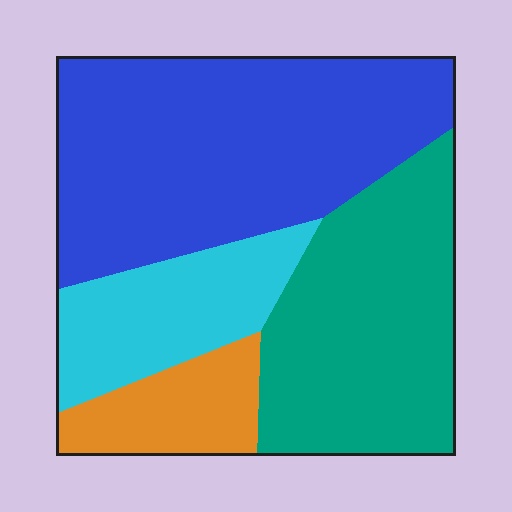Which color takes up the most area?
Blue, at roughly 45%.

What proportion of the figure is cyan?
Cyan covers around 15% of the figure.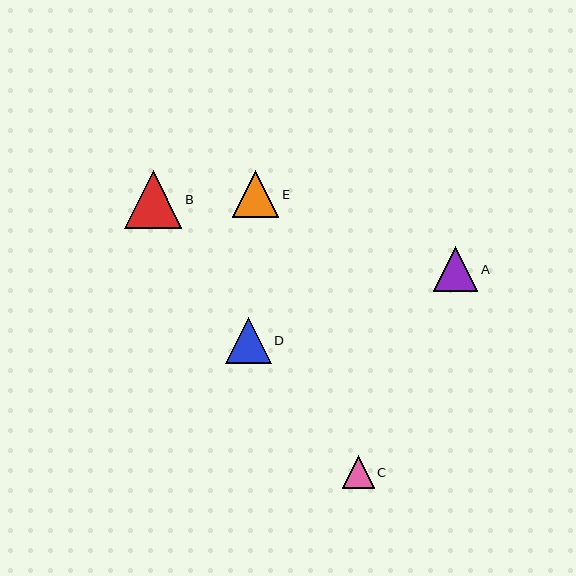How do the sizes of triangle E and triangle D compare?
Triangle E and triangle D are approximately the same size.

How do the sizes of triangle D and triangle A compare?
Triangle D and triangle A are approximately the same size.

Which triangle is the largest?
Triangle B is the largest with a size of approximately 57 pixels.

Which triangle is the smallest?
Triangle C is the smallest with a size of approximately 32 pixels.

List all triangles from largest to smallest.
From largest to smallest: B, E, D, A, C.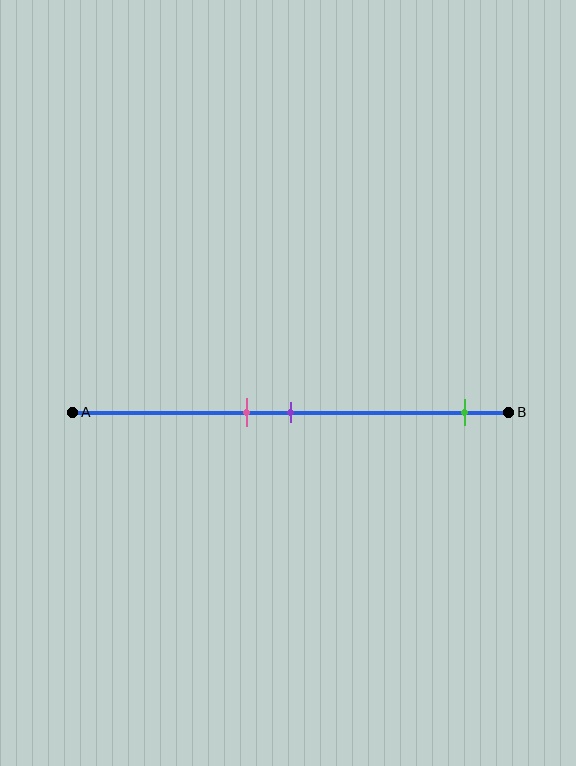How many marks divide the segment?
There are 3 marks dividing the segment.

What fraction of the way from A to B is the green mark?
The green mark is approximately 90% (0.9) of the way from A to B.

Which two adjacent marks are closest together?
The pink and purple marks are the closest adjacent pair.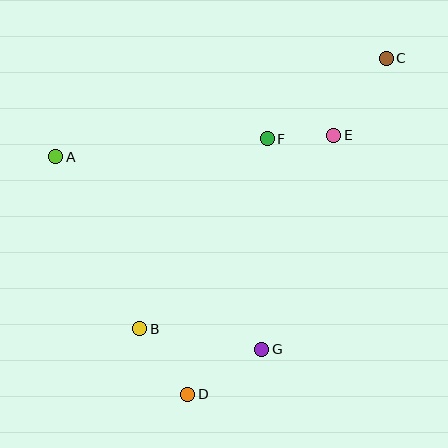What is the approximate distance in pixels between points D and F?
The distance between D and F is approximately 267 pixels.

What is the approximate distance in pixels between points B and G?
The distance between B and G is approximately 124 pixels.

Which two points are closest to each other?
Points E and F are closest to each other.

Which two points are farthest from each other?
Points C and D are farthest from each other.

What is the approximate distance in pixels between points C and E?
The distance between C and E is approximately 93 pixels.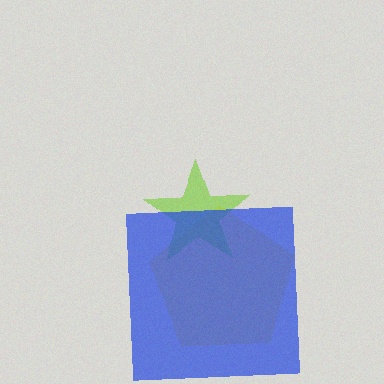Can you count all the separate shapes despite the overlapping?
Yes, there are 3 separate shapes.